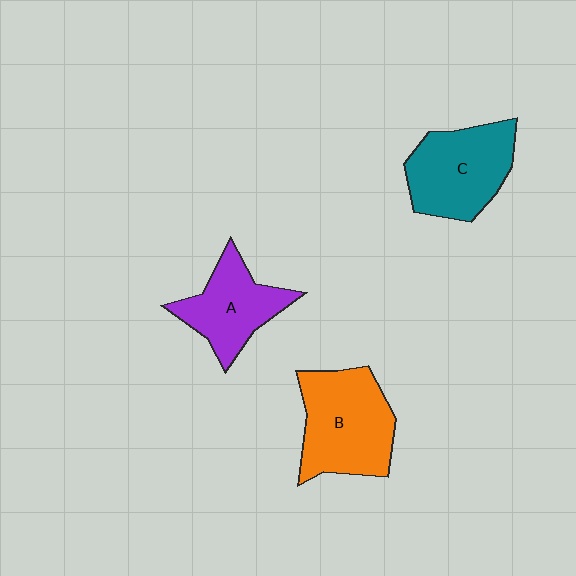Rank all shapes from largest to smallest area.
From largest to smallest: B (orange), C (teal), A (purple).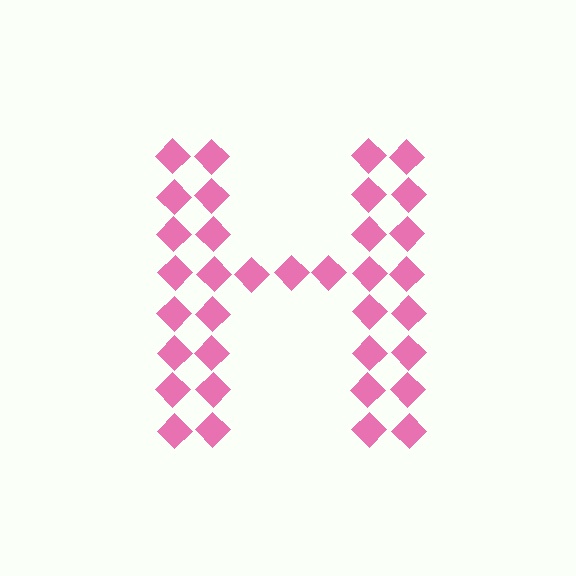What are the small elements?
The small elements are diamonds.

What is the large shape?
The large shape is the letter H.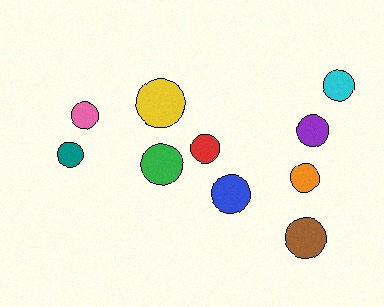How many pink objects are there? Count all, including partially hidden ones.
There is 1 pink object.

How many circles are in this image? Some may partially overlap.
There are 10 circles.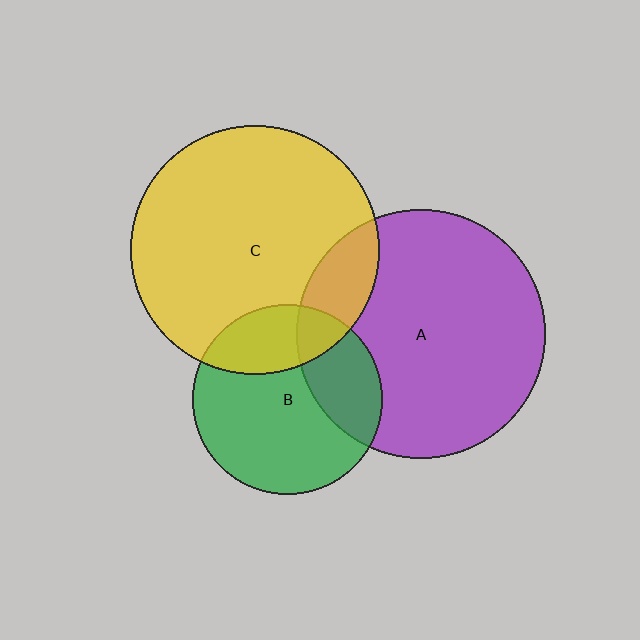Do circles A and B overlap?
Yes.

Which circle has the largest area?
Circle C (yellow).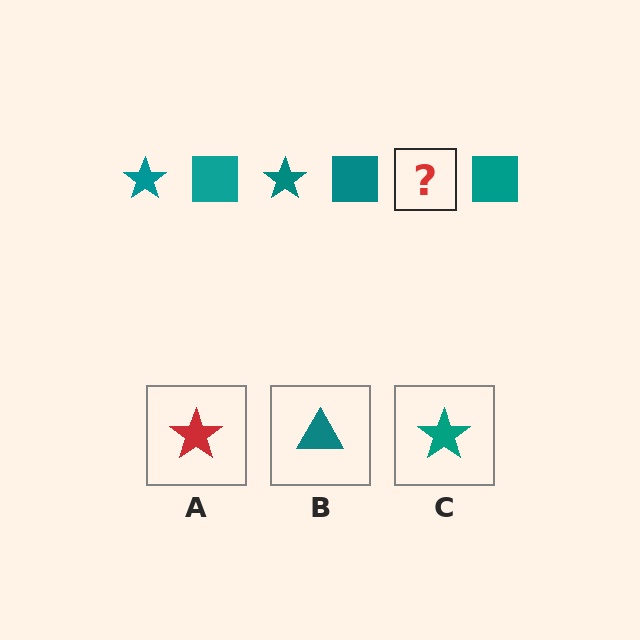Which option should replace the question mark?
Option C.